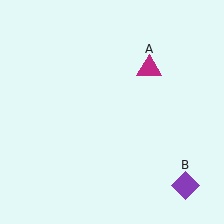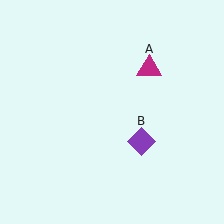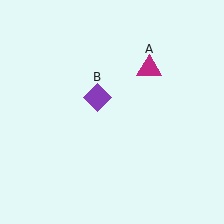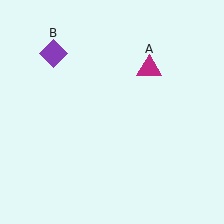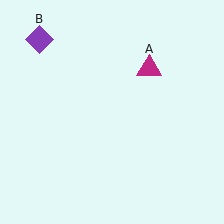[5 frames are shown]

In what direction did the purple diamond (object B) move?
The purple diamond (object B) moved up and to the left.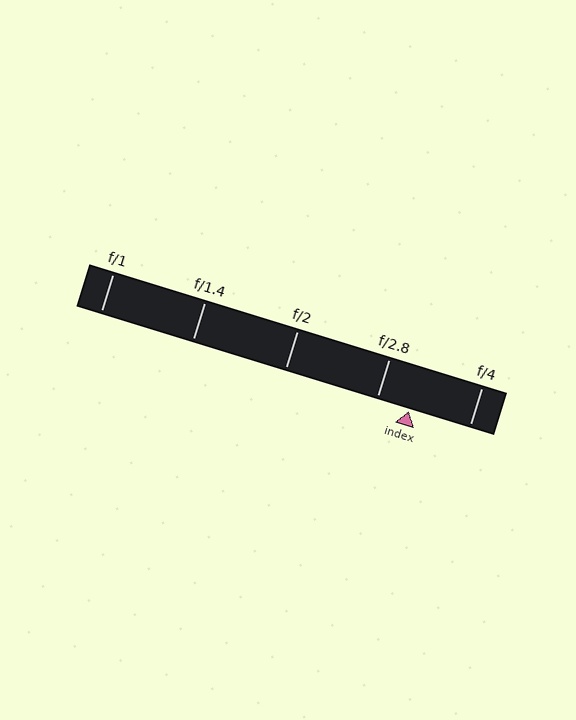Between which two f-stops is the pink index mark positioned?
The index mark is between f/2.8 and f/4.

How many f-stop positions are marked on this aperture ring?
There are 5 f-stop positions marked.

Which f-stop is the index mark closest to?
The index mark is closest to f/2.8.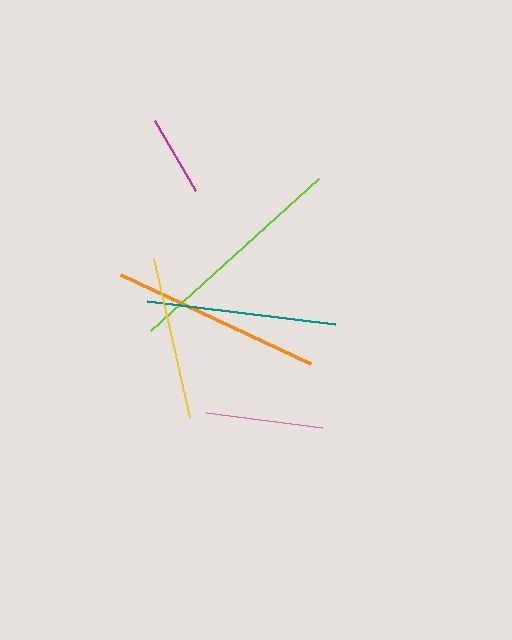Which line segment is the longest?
The lime line is the longest at approximately 227 pixels.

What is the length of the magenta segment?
The magenta segment is approximately 81 pixels long.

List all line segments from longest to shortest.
From longest to shortest: lime, orange, teal, yellow, pink, magenta.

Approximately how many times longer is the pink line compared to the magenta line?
The pink line is approximately 1.4 times the length of the magenta line.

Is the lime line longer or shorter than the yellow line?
The lime line is longer than the yellow line.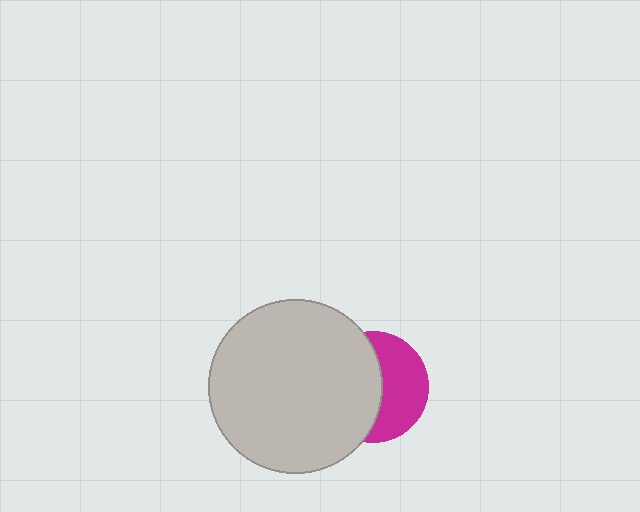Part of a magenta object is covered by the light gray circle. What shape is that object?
It is a circle.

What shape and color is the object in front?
The object in front is a light gray circle.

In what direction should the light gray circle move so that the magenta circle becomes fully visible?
The light gray circle should move left. That is the shortest direction to clear the overlap and leave the magenta circle fully visible.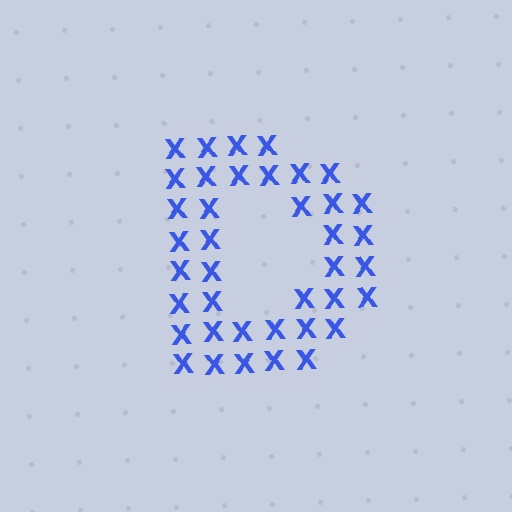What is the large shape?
The large shape is the letter D.